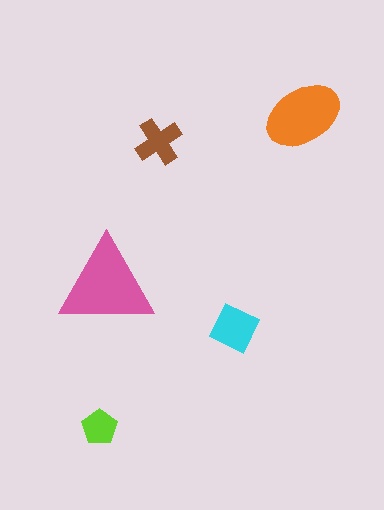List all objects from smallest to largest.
The lime pentagon, the brown cross, the cyan diamond, the orange ellipse, the pink triangle.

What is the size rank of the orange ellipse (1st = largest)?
2nd.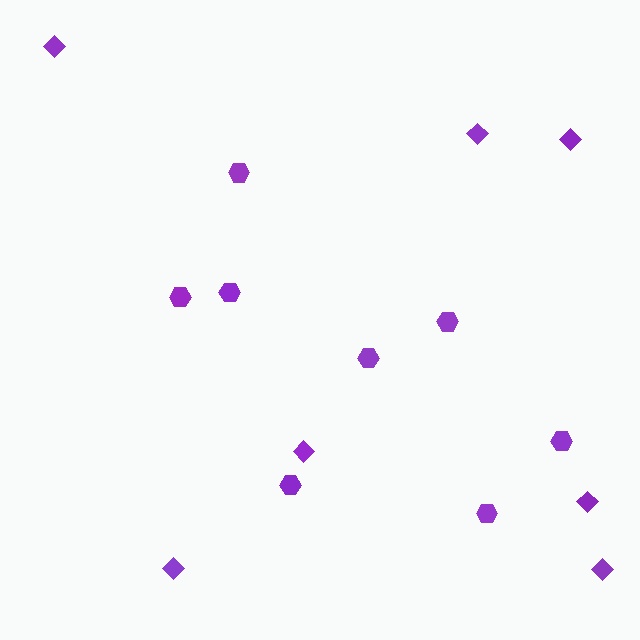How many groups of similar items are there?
There are 2 groups: one group of hexagons (8) and one group of diamonds (7).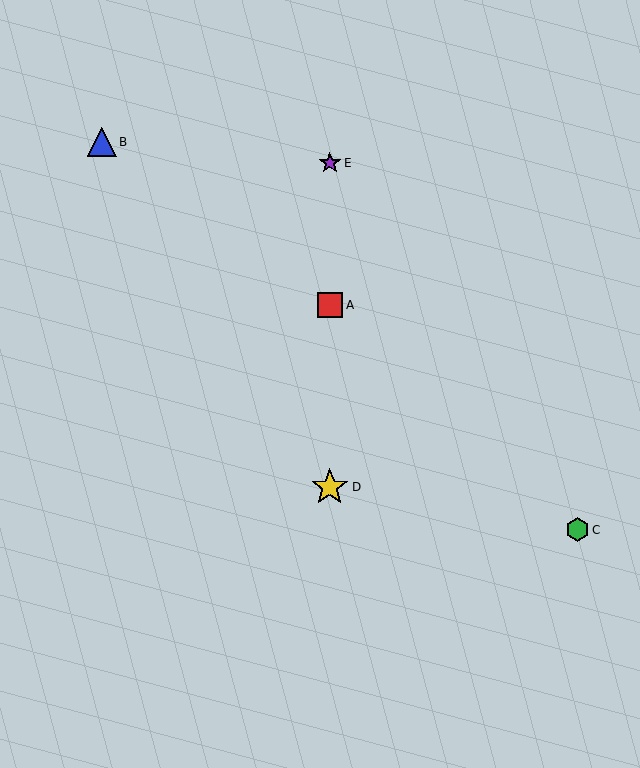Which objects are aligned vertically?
Objects A, D, E are aligned vertically.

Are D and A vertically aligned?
Yes, both are at x≈330.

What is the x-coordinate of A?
Object A is at x≈330.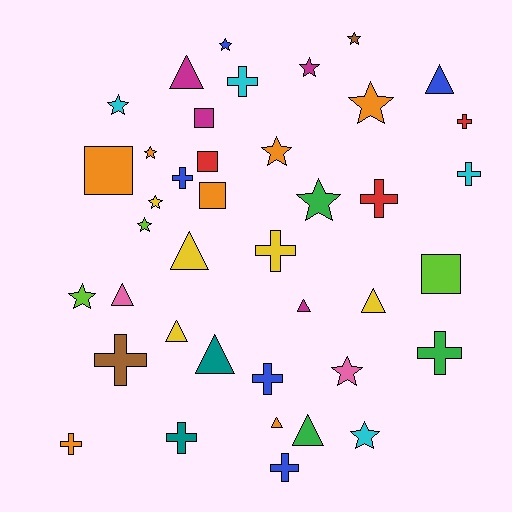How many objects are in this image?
There are 40 objects.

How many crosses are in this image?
There are 12 crosses.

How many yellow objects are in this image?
There are 5 yellow objects.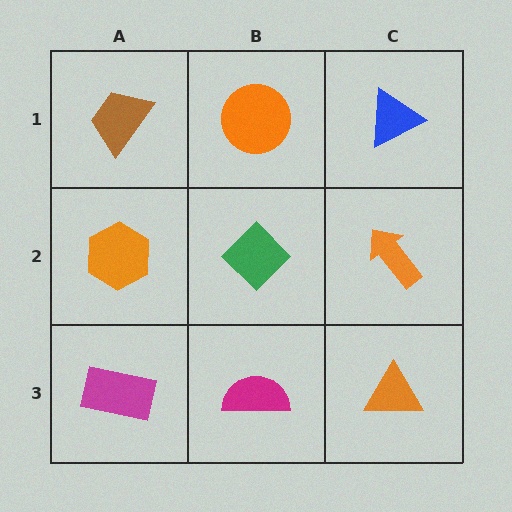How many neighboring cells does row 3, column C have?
2.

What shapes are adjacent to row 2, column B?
An orange circle (row 1, column B), a magenta semicircle (row 3, column B), an orange hexagon (row 2, column A), an orange arrow (row 2, column C).